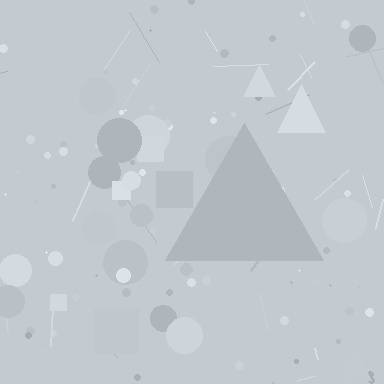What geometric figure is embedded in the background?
A triangle is embedded in the background.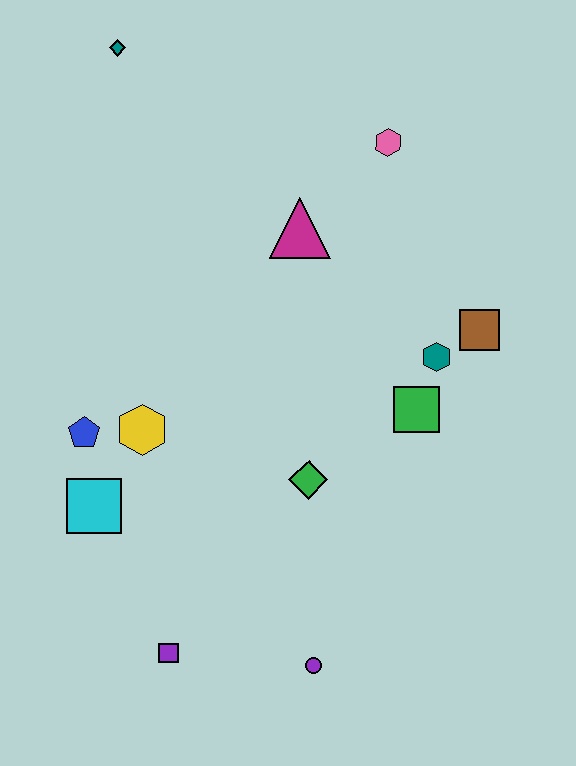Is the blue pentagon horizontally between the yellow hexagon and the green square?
No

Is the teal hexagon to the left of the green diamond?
No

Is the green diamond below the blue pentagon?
Yes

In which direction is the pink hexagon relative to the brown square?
The pink hexagon is above the brown square.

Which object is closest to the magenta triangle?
The pink hexagon is closest to the magenta triangle.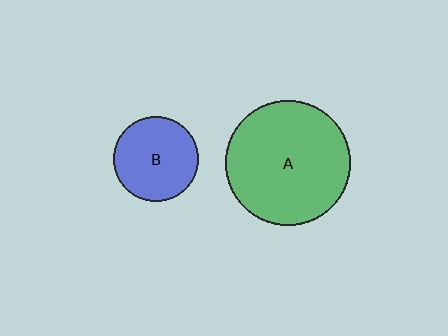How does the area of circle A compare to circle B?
Approximately 2.2 times.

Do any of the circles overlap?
No, none of the circles overlap.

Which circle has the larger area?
Circle A (green).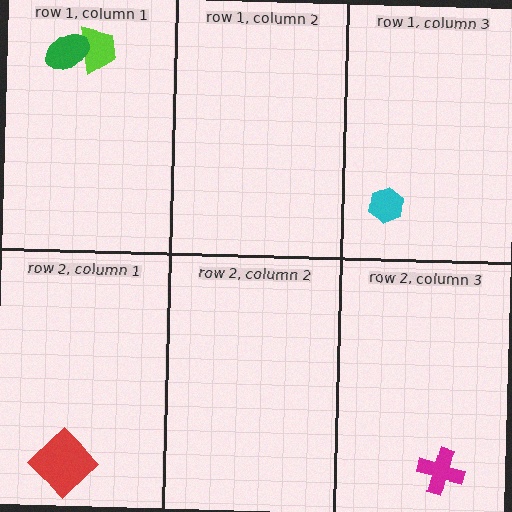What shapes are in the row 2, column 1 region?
The red diamond.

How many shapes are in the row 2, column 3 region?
1.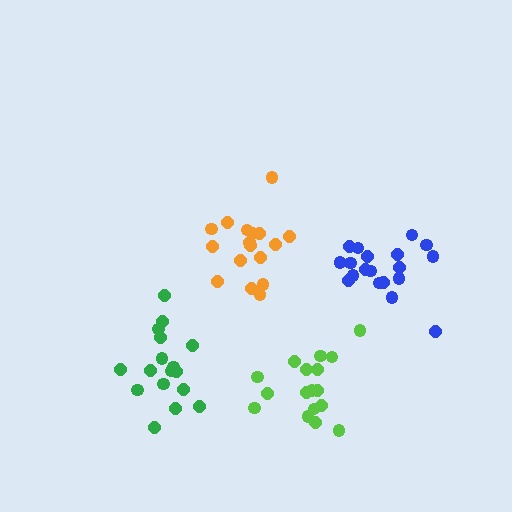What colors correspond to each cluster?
The clusters are colored: lime, green, orange, blue.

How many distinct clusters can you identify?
There are 4 distinct clusters.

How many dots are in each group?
Group 1: 17 dots, Group 2: 18 dots, Group 3: 17 dots, Group 4: 19 dots (71 total).